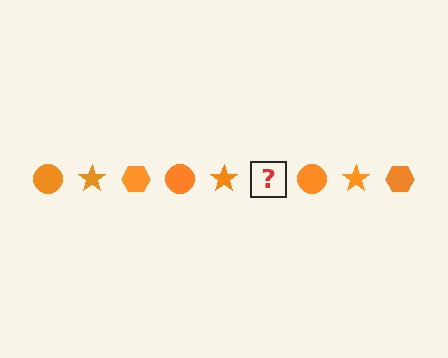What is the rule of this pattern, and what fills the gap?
The rule is that the pattern cycles through circle, star, hexagon shapes in orange. The gap should be filled with an orange hexagon.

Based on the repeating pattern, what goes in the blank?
The blank should be an orange hexagon.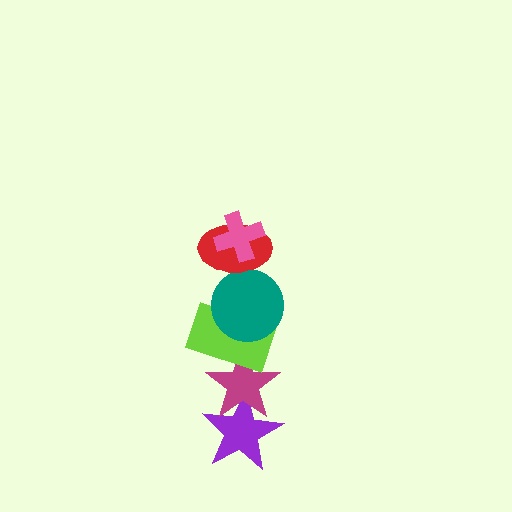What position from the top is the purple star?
The purple star is 6th from the top.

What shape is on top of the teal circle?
The red ellipse is on top of the teal circle.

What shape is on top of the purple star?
The magenta star is on top of the purple star.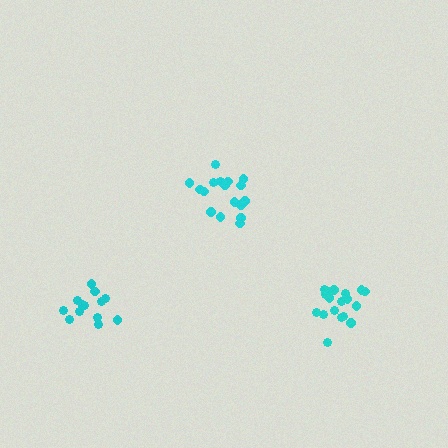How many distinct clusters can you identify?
There are 3 distinct clusters.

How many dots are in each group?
Group 1: 18 dots, Group 2: 18 dots, Group 3: 13 dots (49 total).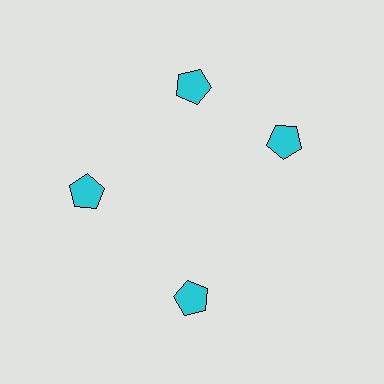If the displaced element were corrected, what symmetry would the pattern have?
It would have 4-fold rotational symmetry — the pattern would map onto itself every 90 degrees.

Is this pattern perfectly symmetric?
No. The 4 cyan pentagons are arranged in a ring, but one element near the 3 o'clock position is rotated out of alignment along the ring, breaking the 4-fold rotational symmetry.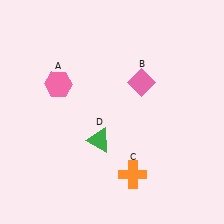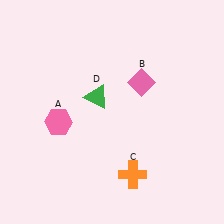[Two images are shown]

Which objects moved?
The objects that moved are: the pink hexagon (A), the green triangle (D).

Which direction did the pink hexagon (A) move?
The pink hexagon (A) moved down.